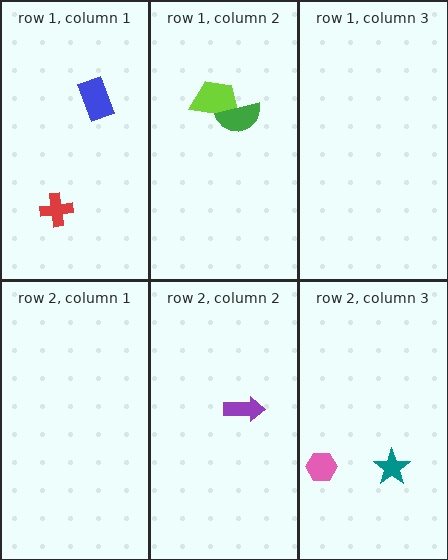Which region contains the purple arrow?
The row 2, column 2 region.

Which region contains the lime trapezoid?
The row 1, column 2 region.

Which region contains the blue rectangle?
The row 1, column 1 region.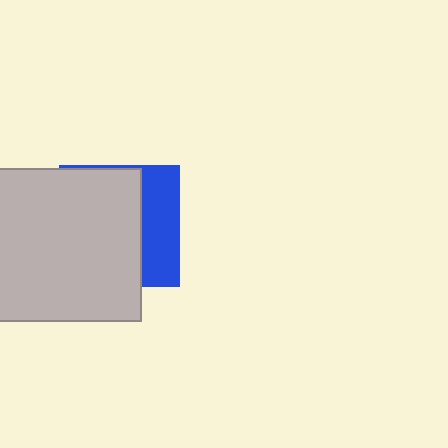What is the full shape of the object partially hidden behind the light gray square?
The partially hidden object is a blue square.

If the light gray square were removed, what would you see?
You would see the complete blue square.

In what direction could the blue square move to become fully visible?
The blue square could move right. That would shift it out from behind the light gray square entirely.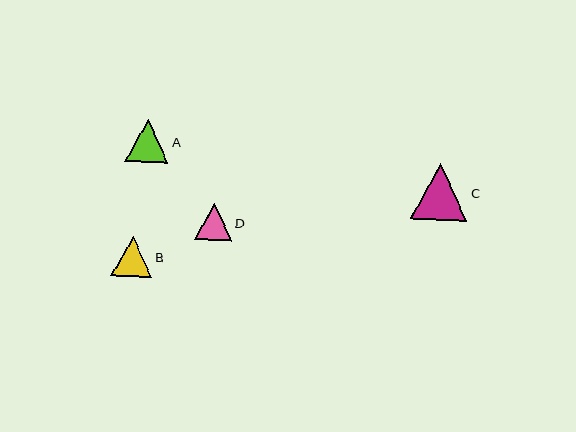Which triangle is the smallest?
Triangle D is the smallest with a size of approximately 36 pixels.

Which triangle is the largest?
Triangle C is the largest with a size of approximately 57 pixels.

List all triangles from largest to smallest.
From largest to smallest: C, A, B, D.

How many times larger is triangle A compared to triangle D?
Triangle A is approximately 1.2 times the size of triangle D.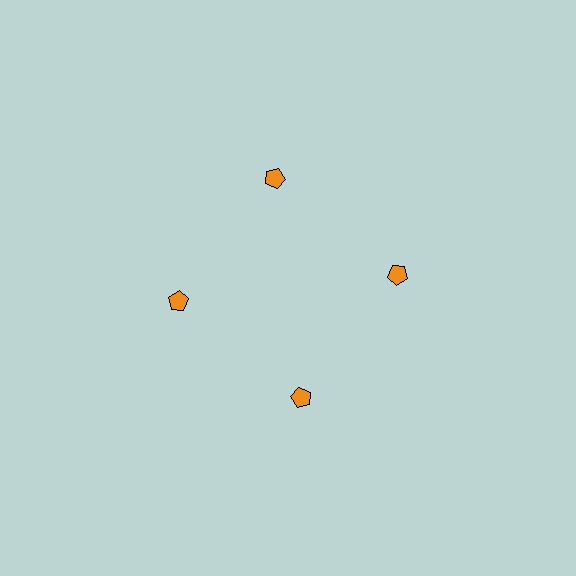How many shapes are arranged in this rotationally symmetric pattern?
There are 4 shapes, arranged in 4 groups of 1.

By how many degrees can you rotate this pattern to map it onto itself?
The pattern maps onto itself every 90 degrees of rotation.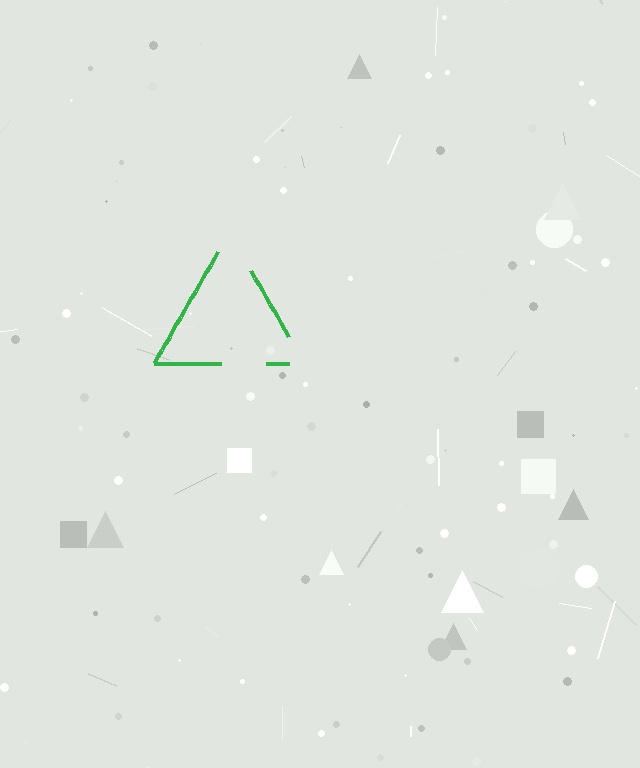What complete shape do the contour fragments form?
The contour fragments form a triangle.